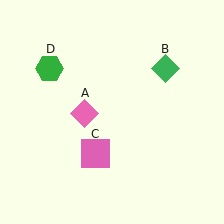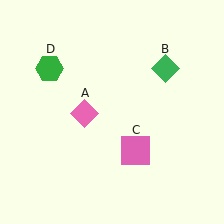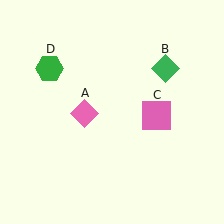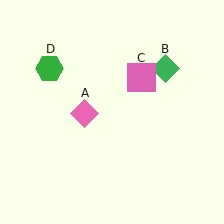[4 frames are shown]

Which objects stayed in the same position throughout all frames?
Pink diamond (object A) and green diamond (object B) and green hexagon (object D) remained stationary.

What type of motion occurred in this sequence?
The pink square (object C) rotated counterclockwise around the center of the scene.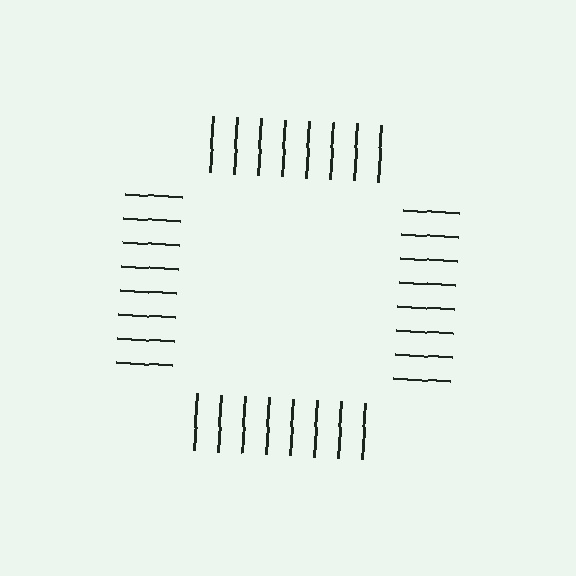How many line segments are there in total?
32 — 8 along each of the 4 edges.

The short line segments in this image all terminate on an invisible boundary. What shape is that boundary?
An illusory square — the line segments terminate on its edges but no continuous stroke is drawn.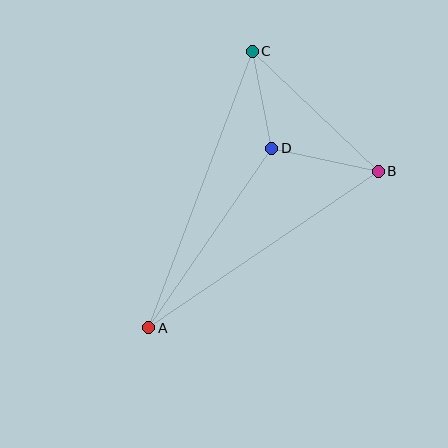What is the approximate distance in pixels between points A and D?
The distance between A and D is approximately 217 pixels.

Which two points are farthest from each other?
Points A and C are farthest from each other.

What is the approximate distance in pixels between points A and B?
The distance between A and B is approximately 278 pixels.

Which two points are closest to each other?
Points C and D are closest to each other.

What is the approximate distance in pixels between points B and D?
The distance between B and D is approximately 109 pixels.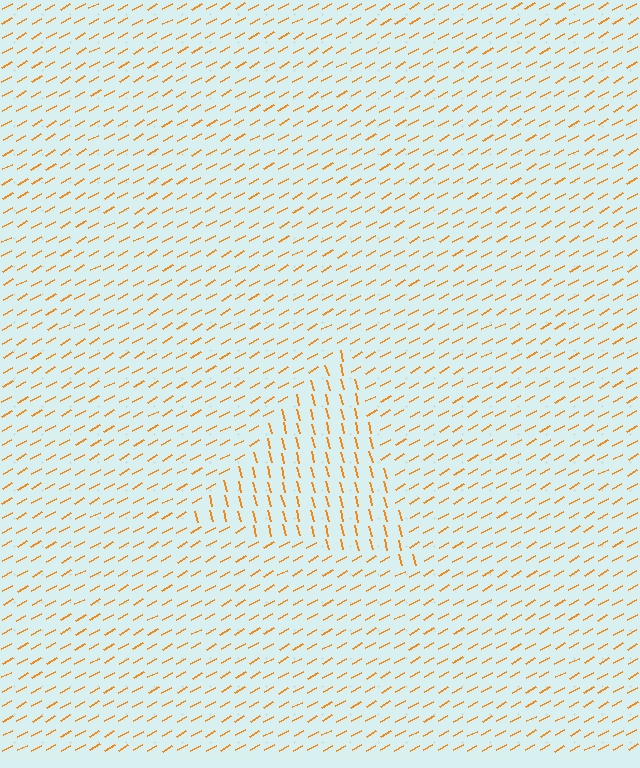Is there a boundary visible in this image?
Yes, there is a texture boundary formed by a change in line orientation.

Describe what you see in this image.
The image is filled with small orange line segments. A triangle region in the image has lines oriented differently from the surrounding lines, creating a visible texture boundary.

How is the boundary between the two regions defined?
The boundary is defined purely by a change in line orientation (approximately 75 degrees difference). All lines are the same color and thickness.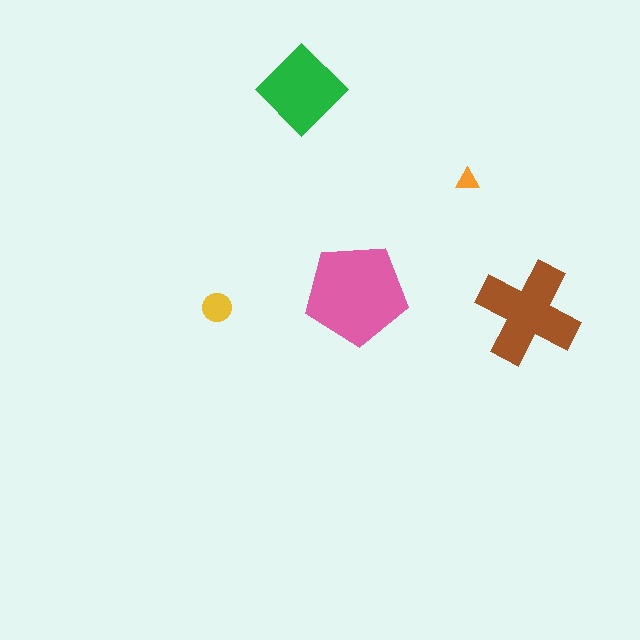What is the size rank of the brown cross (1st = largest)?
2nd.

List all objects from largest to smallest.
The pink pentagon, the brown cross, the green diamond, the yellow circle, the orange triangle.